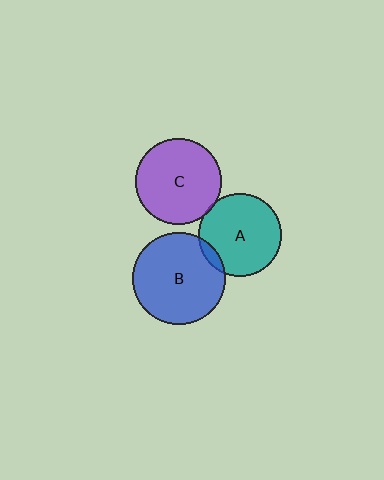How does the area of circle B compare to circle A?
Approximately 1.2 times.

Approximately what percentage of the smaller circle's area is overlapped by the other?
Approximately 5%.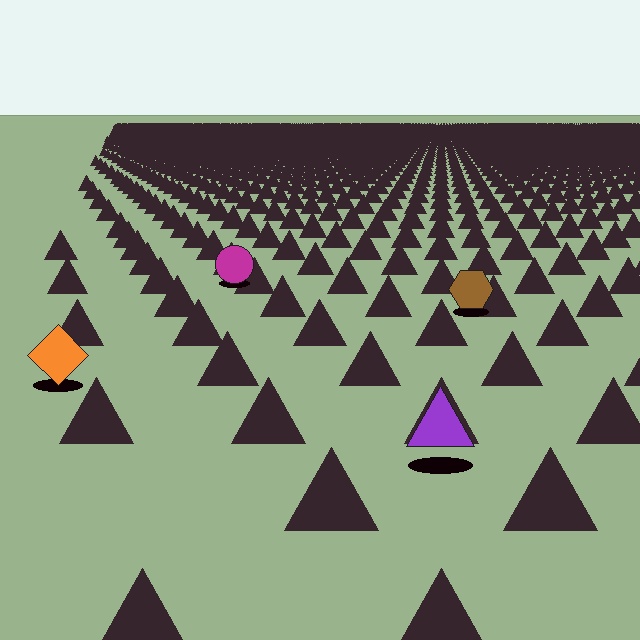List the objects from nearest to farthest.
From nearest to farthest: the purple triangle, the orange diamond, the brown hexagon, the magenta circle.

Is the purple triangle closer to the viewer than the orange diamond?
Yes. The purple triangle is closer — you can tell from the texture gradient: the ground texture is coarser near it.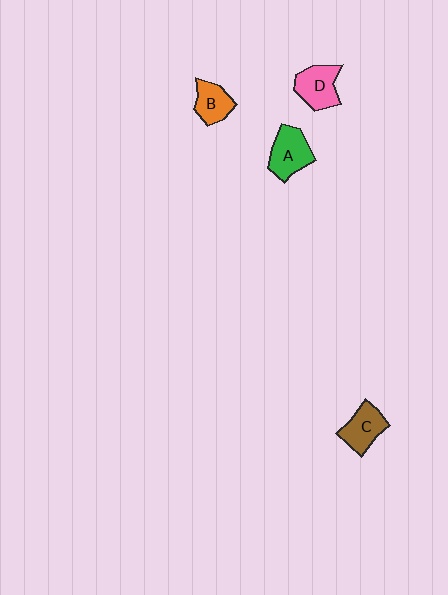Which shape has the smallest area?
Shape B (orange).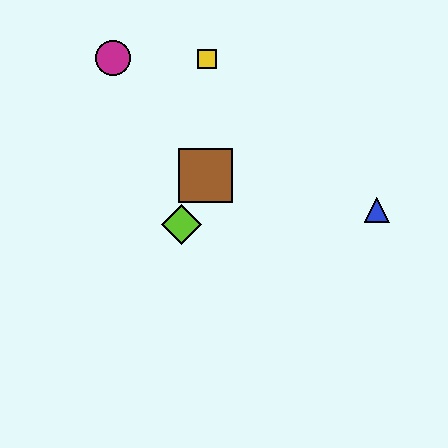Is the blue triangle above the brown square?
No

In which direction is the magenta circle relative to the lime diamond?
The magenta circle is above the lime diamond.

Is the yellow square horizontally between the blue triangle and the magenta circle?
Yes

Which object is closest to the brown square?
The lime diamond is closest to the brown square.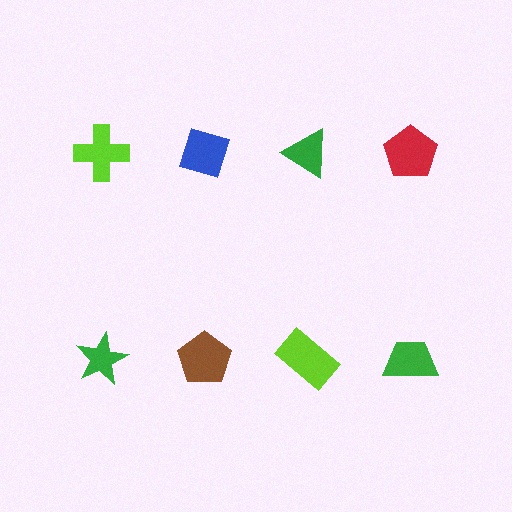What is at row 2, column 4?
A green trapezoid.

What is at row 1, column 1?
A lime cross.